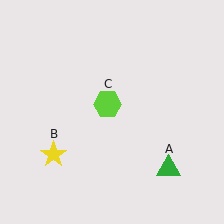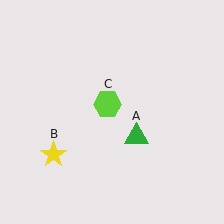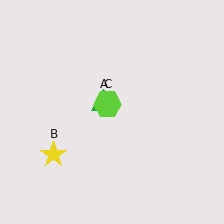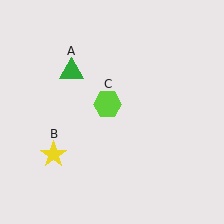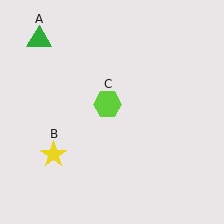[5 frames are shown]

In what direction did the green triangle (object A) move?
The green triangle (object A) moved up and to the left.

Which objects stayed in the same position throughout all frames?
Yellow star (object B) and lime hexagon (object C) remained stationary.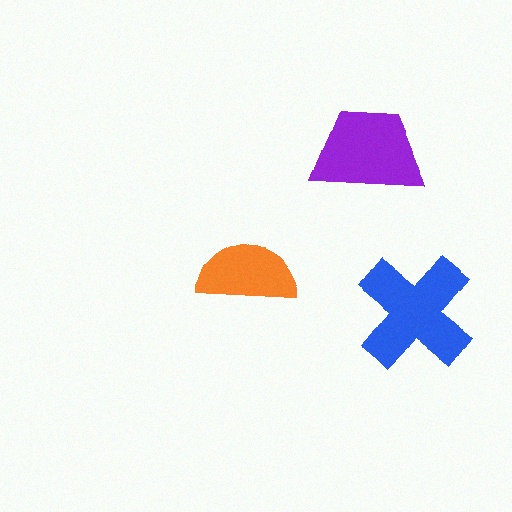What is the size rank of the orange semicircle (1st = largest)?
3rd.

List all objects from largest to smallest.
The blue cross, the purple trapezoid, the orange semicircle.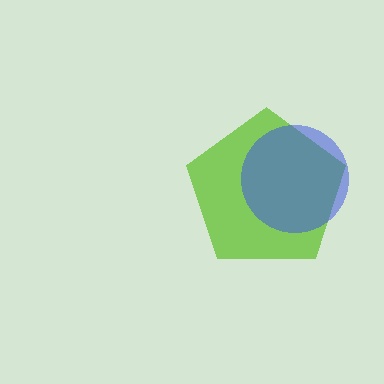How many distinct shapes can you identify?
There are 2 distinct shapes: a lime pentagon, a blue circle.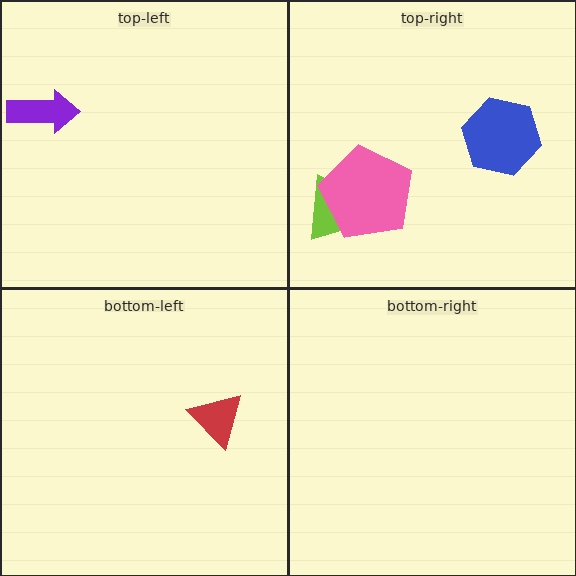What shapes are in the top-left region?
The purple arrow.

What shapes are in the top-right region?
The lime trapezoid, the blue hexagon, the pink pentagon.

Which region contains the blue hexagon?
The top-right region.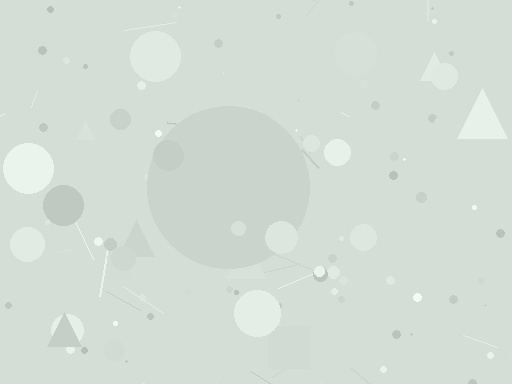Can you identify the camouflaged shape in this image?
The camouflaged shape is a circle.